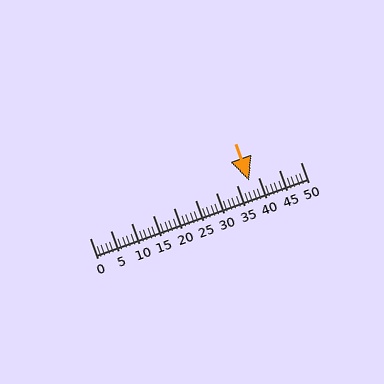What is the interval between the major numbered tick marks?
The major tick marks are spaced 5 units apart.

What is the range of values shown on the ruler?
The ruler shows values from 0 to 50.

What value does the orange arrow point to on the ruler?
The orange arrow points to approximately 38.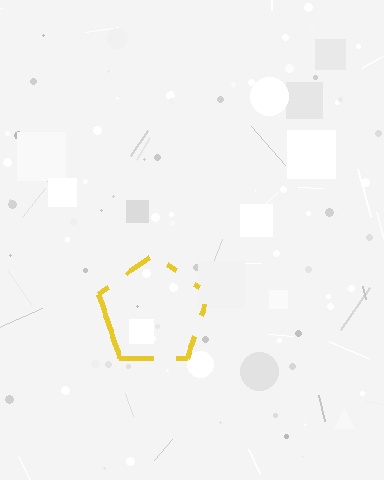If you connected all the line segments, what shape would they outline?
They would outline a pentagon.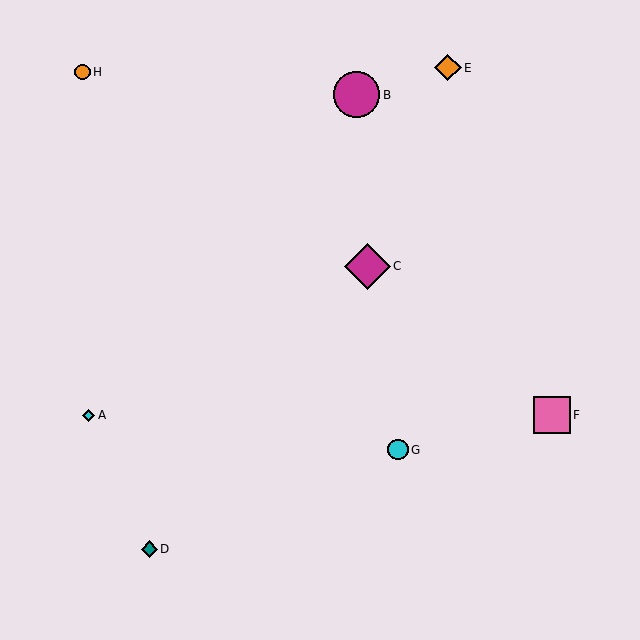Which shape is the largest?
The magenta circle (labeled B) is the largest.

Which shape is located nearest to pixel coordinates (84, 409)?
The cyan diamond (labeled A) at (89, 415) is nearest to that location.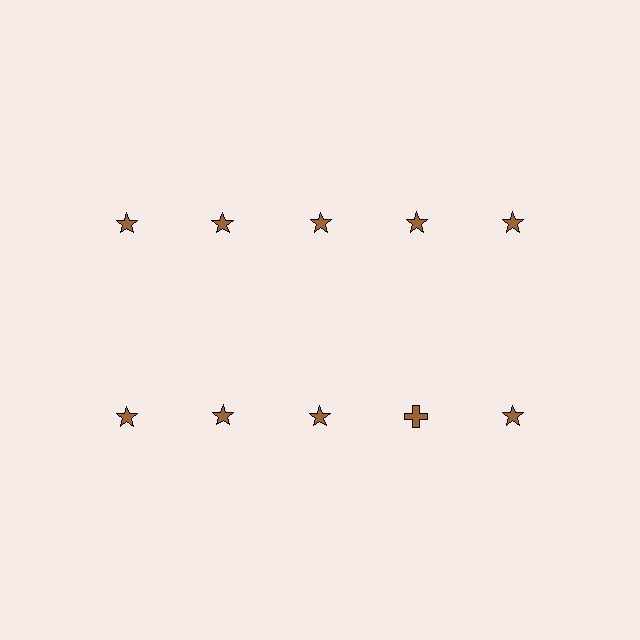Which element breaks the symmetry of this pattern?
The brown cross in the second row, second from right column breaks the symmetry. All other shapes are brown stars.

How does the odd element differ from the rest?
It has a different shape: cross instead of star.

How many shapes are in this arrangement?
There are 10 shapes arranged in a grid pattern.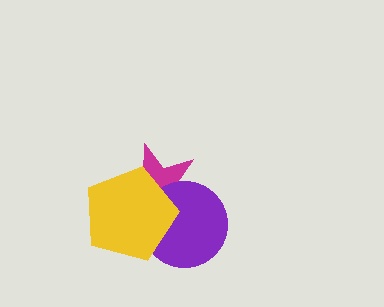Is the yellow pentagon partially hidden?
No, no other shape covers it.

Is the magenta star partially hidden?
Yes, it is partially covered by another shape.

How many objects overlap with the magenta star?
2 objects overlap with the magenta star.